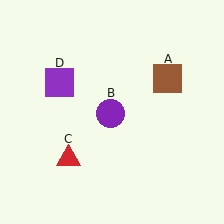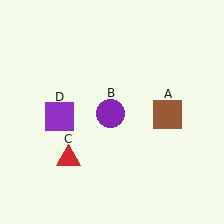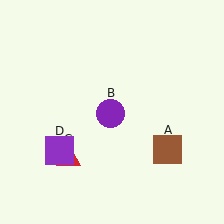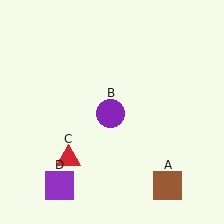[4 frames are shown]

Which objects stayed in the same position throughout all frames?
Purple circle (object B) and red triangle (object C) remained stationary.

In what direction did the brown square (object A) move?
The brown square (object A) moved down.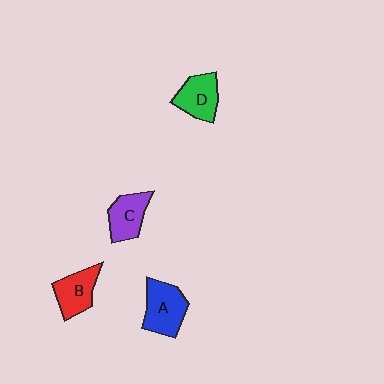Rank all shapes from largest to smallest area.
From largest to smallest: A (blue), B (red), D (green), C (purple).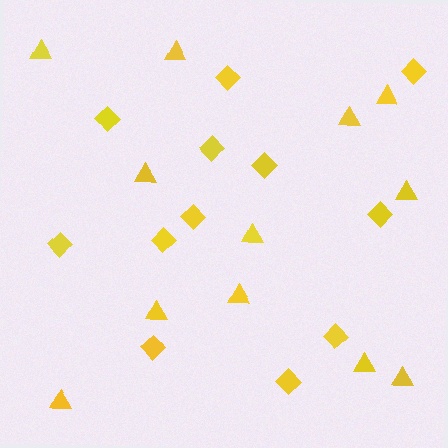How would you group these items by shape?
There are 2 groups: one group of triangles (12) and one group of diamonds (12).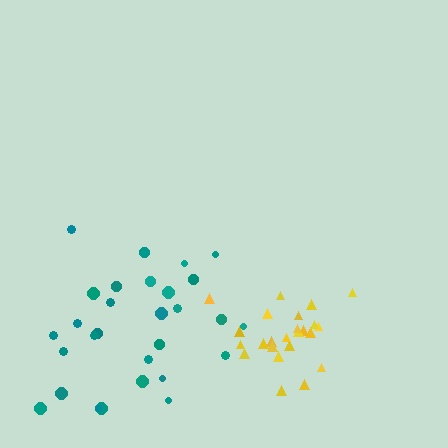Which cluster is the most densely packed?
Yellow.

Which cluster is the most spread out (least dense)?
Teal.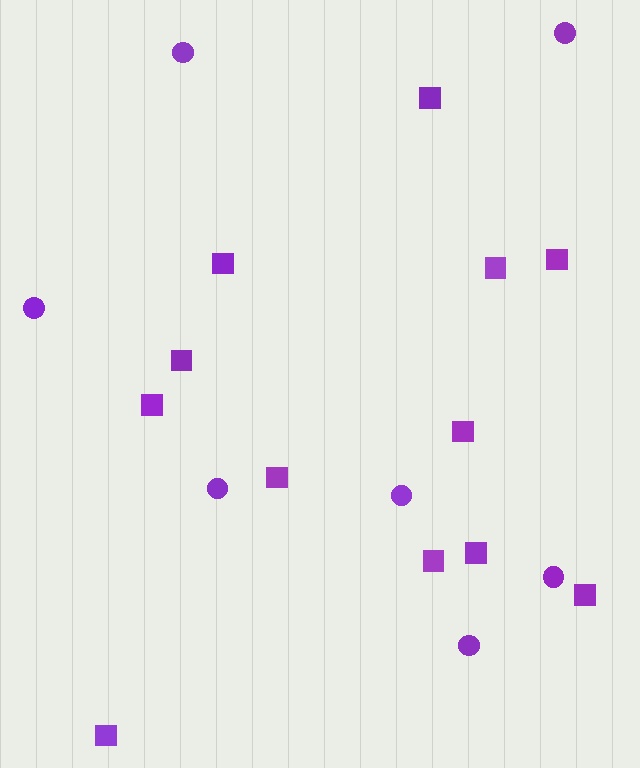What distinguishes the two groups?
There are 2 groups: one group of circles (7) and one group of squares (12).